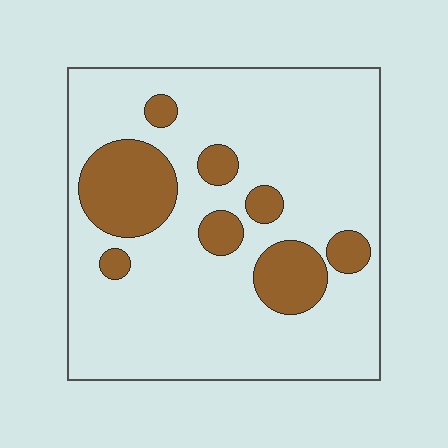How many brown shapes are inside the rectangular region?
8.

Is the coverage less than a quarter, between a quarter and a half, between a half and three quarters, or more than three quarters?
Less than a quarter.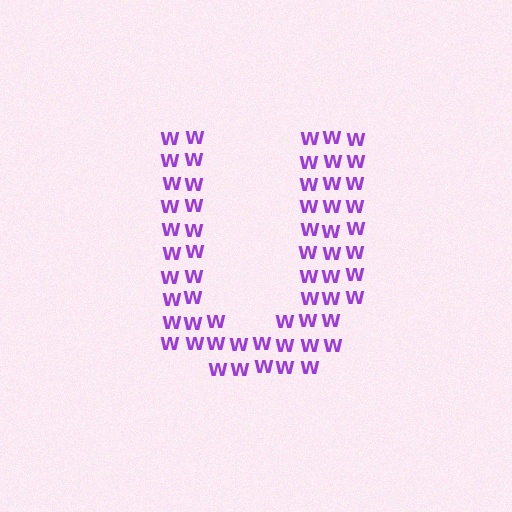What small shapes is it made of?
It is made of small letter W's.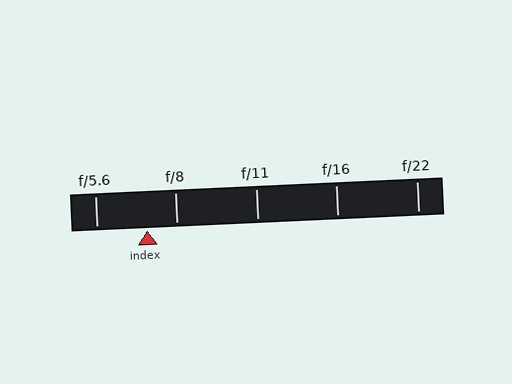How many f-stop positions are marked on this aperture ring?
There are 5 f-stop positions marked.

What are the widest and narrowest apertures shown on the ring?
The widest aperture shown is f/5.6 and the narrowest is f/22.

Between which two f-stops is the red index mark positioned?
The index mark is between f/5.6 and f/8.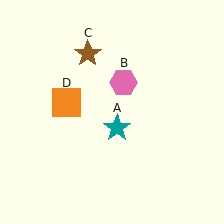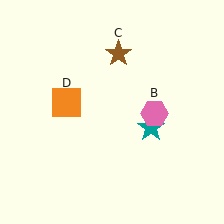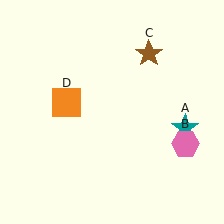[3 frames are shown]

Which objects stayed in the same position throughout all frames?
Orange square (object D) remained stationary.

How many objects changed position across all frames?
3 objects changed position: teal star (object A), pink hexagon (object B), brown star (object C).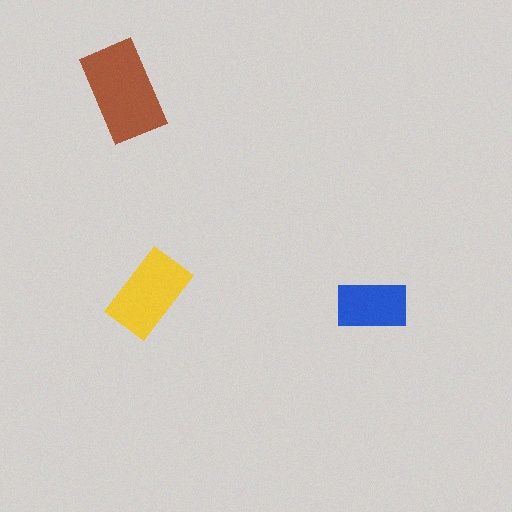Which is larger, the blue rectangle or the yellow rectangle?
The yellow one.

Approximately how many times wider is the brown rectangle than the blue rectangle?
About 1.5 times wider.